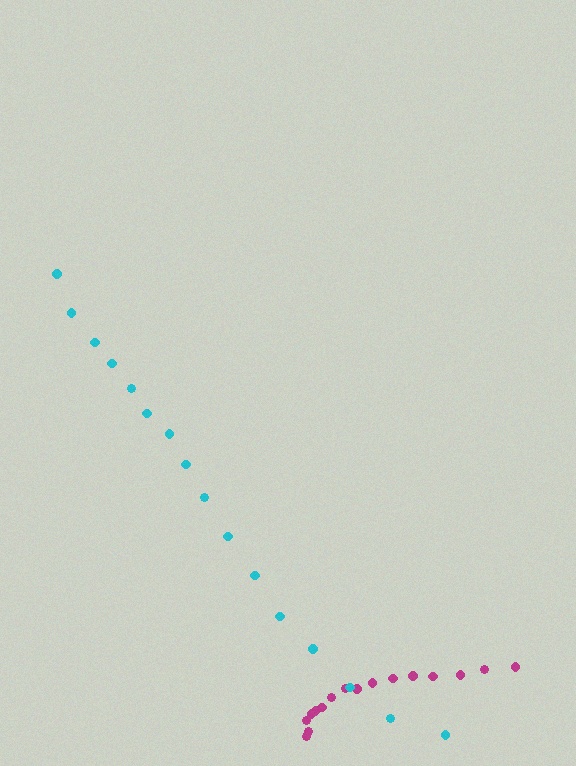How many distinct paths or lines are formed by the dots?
There are 2 distinct paths.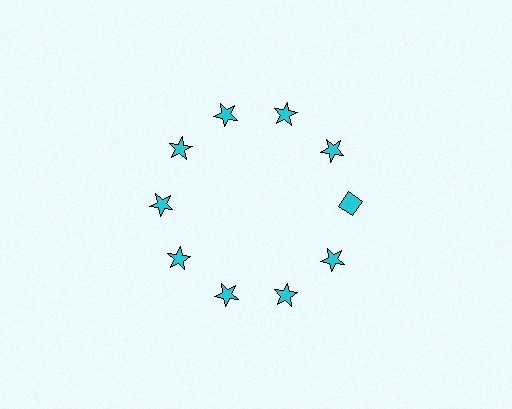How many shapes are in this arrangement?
There are 10 shapes arranged in a ring pattern.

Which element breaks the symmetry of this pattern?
The cyan diamond at roughly the 3 o'clock position breaks the symmetry. All other shapes are cyan stars.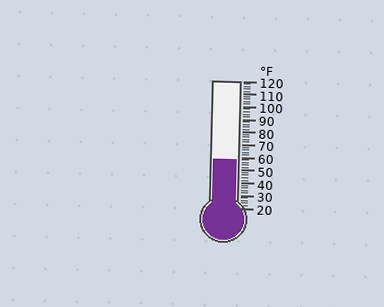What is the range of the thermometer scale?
The thermometer scale ranges from 20°F to 120°F.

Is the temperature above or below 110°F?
The temperature is below 110°F.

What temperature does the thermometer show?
The thermometer shows approximately 58°F.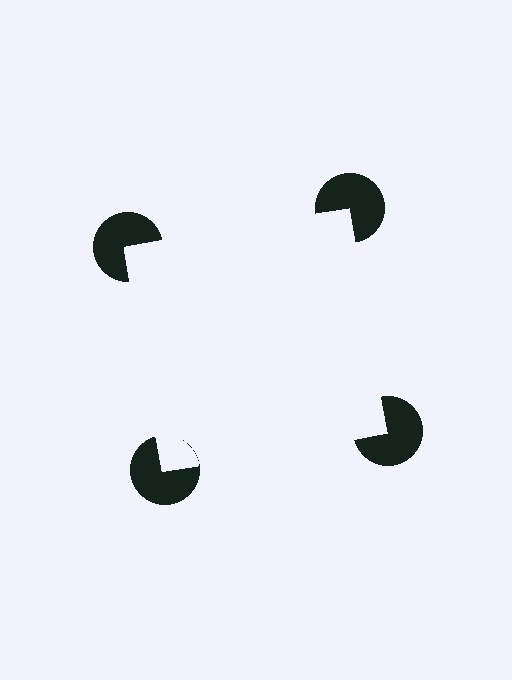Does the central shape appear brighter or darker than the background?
It typically appears slightly brighter than the background, even though no actual brightness change is drawn.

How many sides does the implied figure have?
4 sides.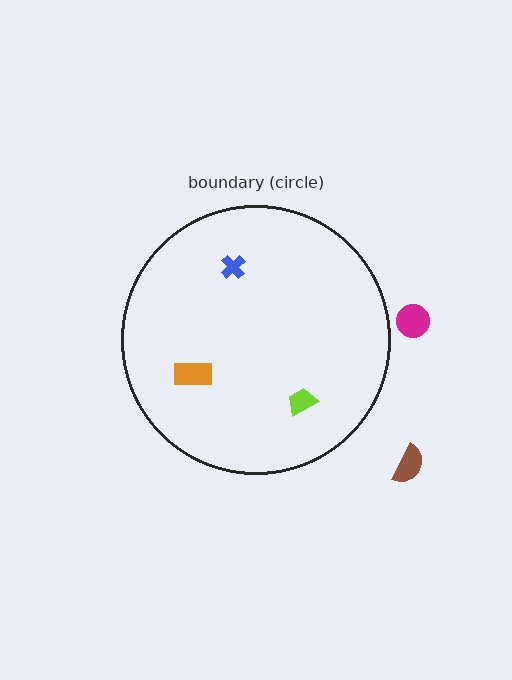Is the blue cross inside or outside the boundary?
Inside.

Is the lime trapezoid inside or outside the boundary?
Inside.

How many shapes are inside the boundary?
3 inside, 2 outside.